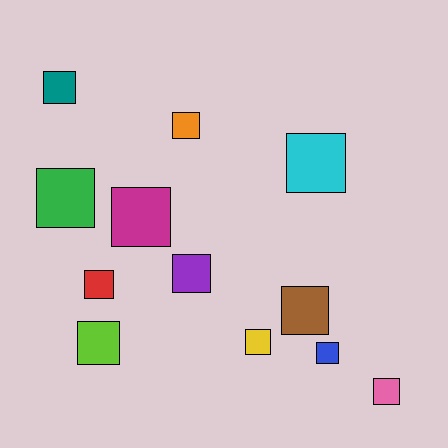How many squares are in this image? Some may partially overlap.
There are 12 squares.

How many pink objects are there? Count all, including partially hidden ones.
There is 1 pink object.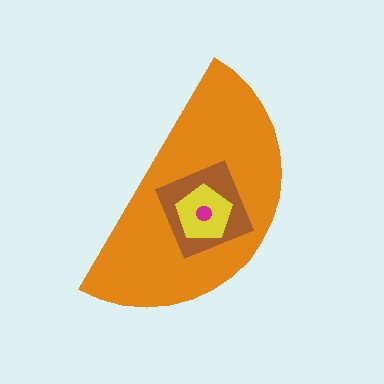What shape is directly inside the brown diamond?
The yellow pentagon.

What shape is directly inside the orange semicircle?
The brown diamond.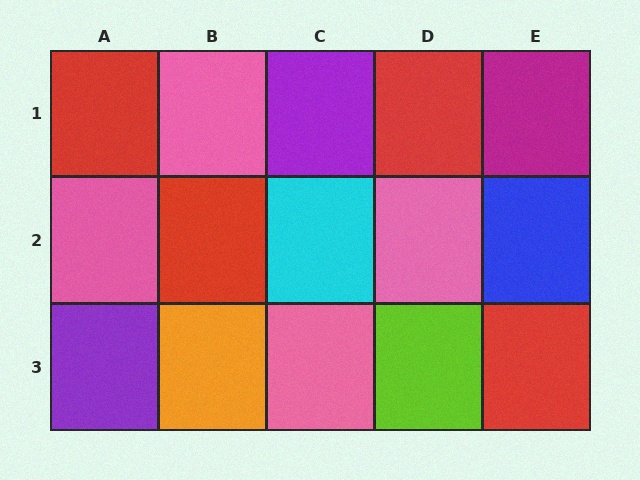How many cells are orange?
1 cell is orange.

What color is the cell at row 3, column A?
Purple.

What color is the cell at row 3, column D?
Lime.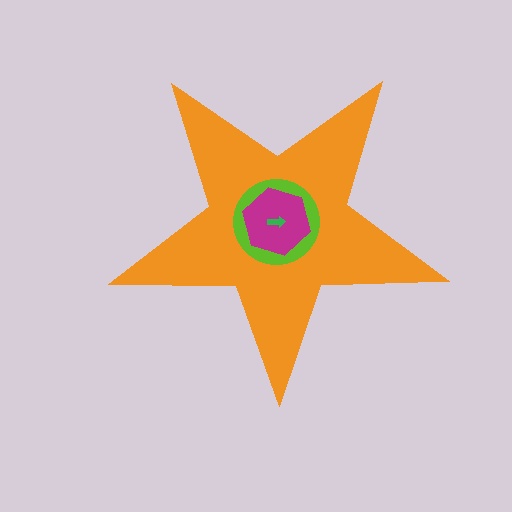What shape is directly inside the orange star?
The lime circle.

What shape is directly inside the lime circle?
The magenta hexagon.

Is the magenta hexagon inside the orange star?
Yes.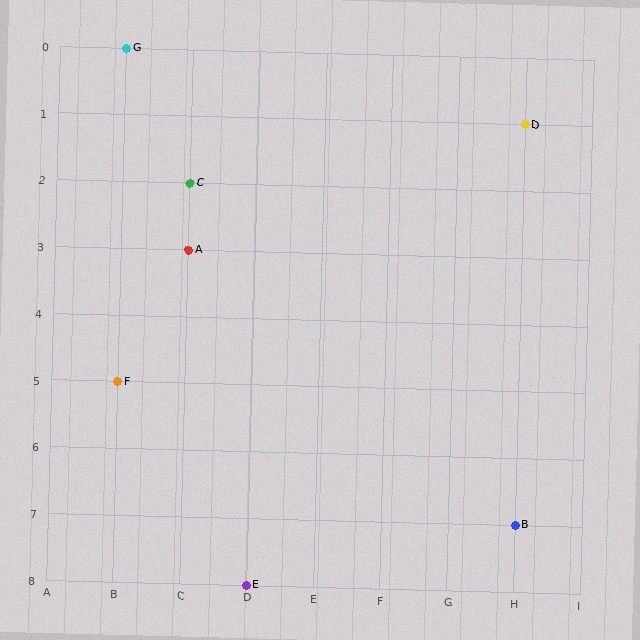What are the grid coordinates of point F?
Point F is at grid coordinates (B, 5).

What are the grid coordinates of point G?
Point G is at grid coordinates (B, 0).